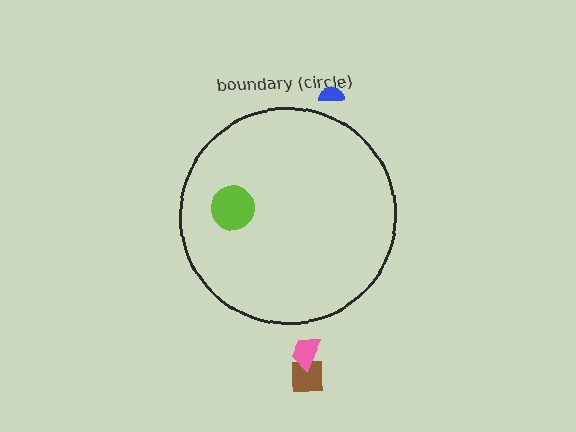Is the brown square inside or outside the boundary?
Outside.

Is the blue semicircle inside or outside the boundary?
Outside.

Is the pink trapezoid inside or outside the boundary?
Outside.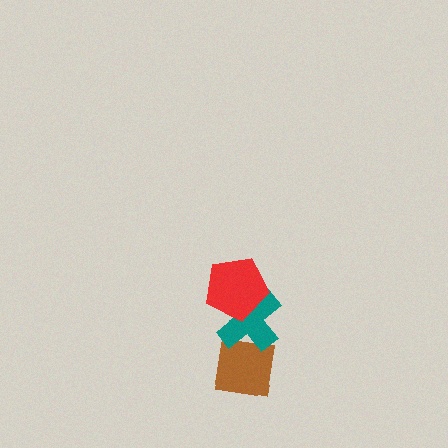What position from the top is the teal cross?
The teal cross is 2nd from the top.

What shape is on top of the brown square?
The teal cross is on top of the brown square.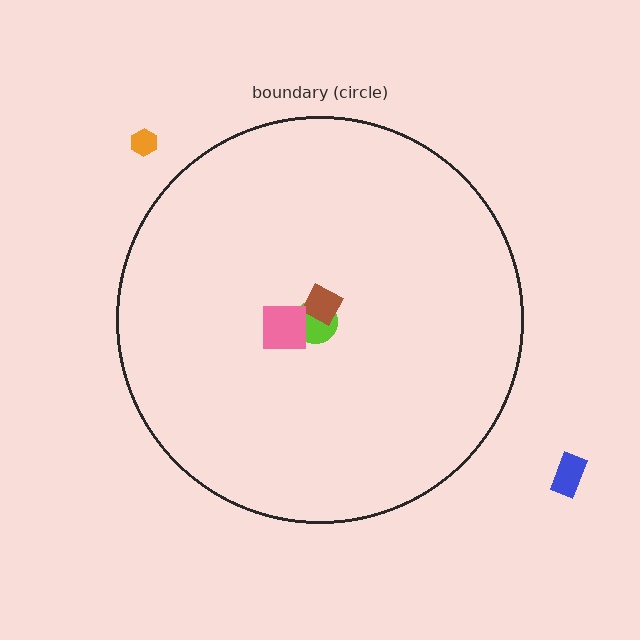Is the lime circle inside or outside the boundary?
Inside.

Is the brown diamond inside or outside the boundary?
Inside.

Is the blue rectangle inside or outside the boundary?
Outside.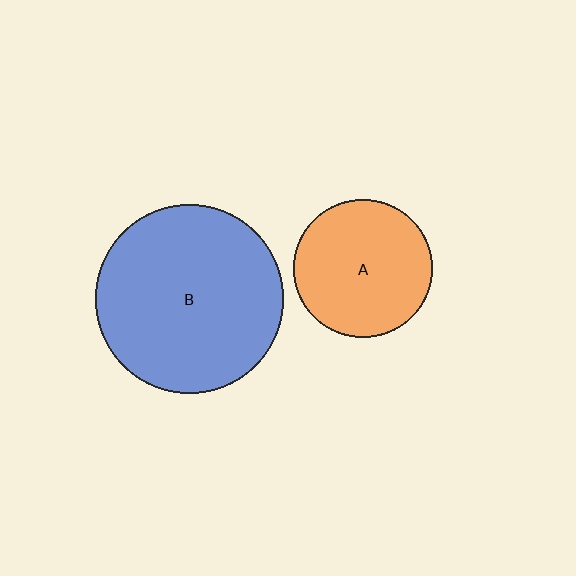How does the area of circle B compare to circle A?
Approximately 1.8 times.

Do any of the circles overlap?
No, none of the circles overlap.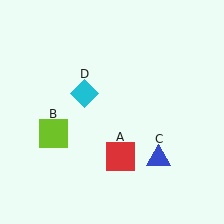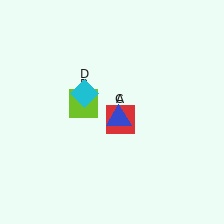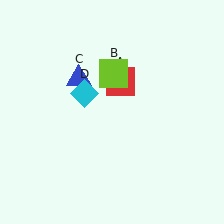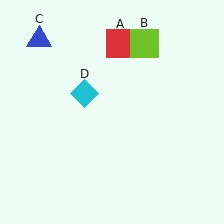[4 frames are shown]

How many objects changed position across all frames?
3 objects changed position: red square (object A), lime square (object B), blue triangle (object C).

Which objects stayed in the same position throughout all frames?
Cyan diamond (object D) remained stationary.